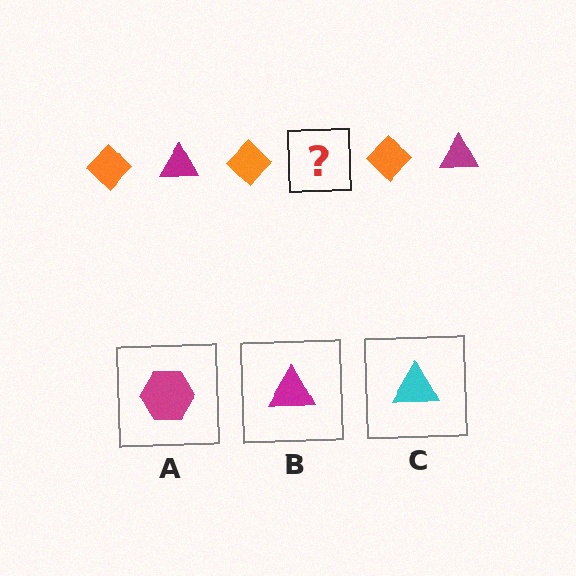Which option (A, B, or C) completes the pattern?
B.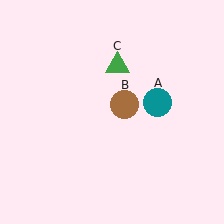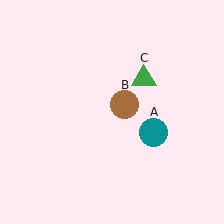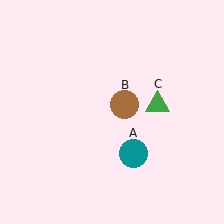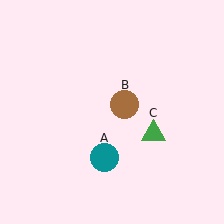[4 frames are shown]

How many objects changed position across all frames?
2 objects changed position: teal circle (object A), green triangle (object C).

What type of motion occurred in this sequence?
The teal circle (object A), green triangle (object C) rotated clockwise around the center of the scene.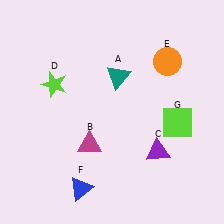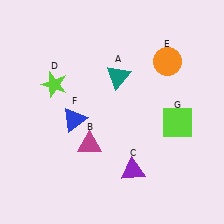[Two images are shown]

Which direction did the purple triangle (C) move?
The purple triangle (C) moved left.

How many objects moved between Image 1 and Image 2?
2 objects moved between the two images.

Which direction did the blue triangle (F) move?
The blue triangle (F) moved up.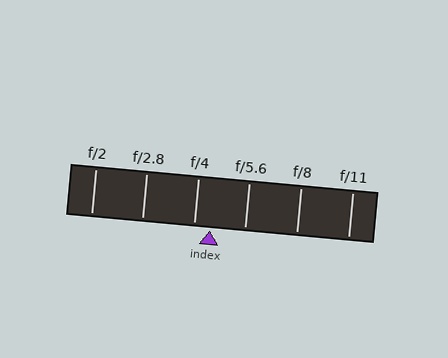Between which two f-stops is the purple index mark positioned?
The index mark is between f/4 and f/5.6.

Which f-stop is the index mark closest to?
The index mark is closest to f/4.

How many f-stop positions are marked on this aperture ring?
There are 6 f-stop positions marked.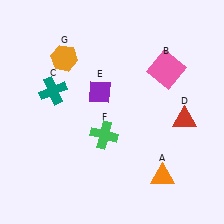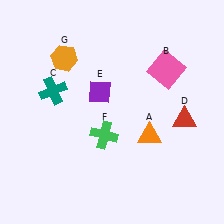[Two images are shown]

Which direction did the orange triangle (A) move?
The orange triangle (A) moved up.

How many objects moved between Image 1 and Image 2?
1 object moved between the two images.